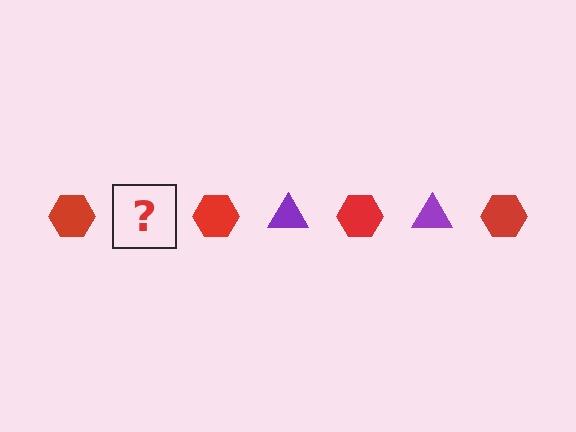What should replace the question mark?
The question mark should be replaced with a purple triangle.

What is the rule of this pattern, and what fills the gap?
The rule is that the pattern alternates between red hexagon and purple triangle. The gap should be filled with a purple triangle.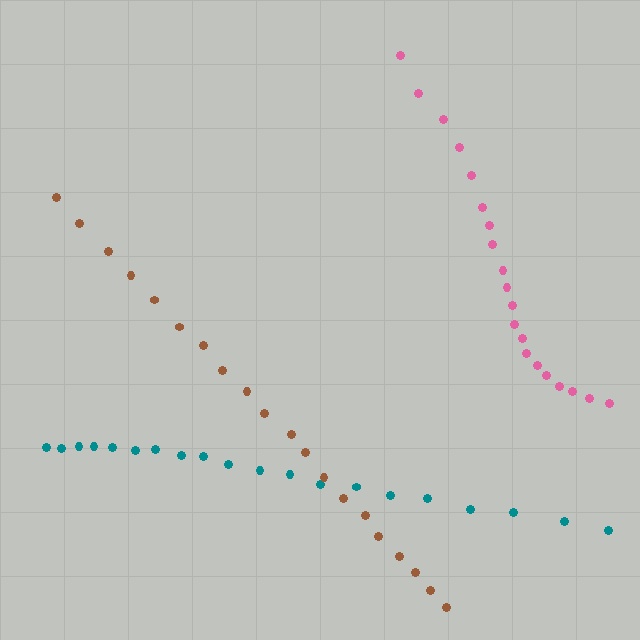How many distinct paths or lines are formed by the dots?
There are 3 distinct paths.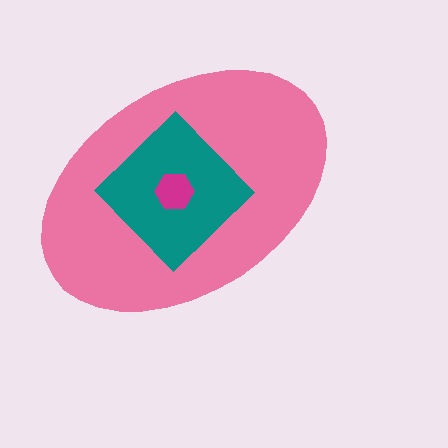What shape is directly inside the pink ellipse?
The teal diamond.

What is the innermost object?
The magenta hexagon.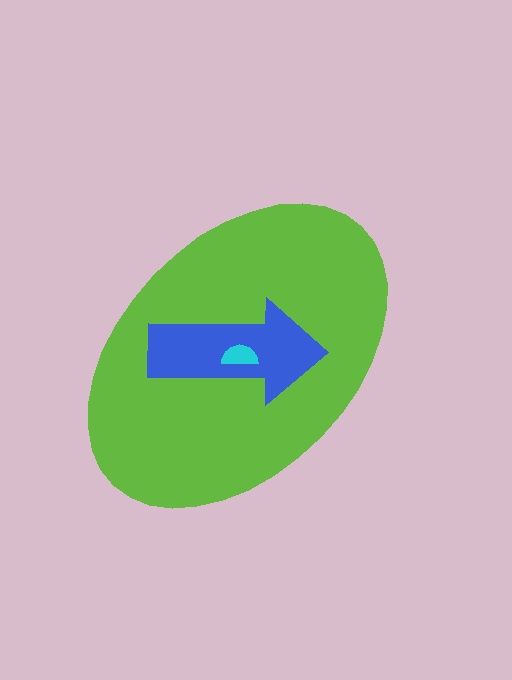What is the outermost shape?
The lime ellipse.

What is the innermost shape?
The cyan semicircle.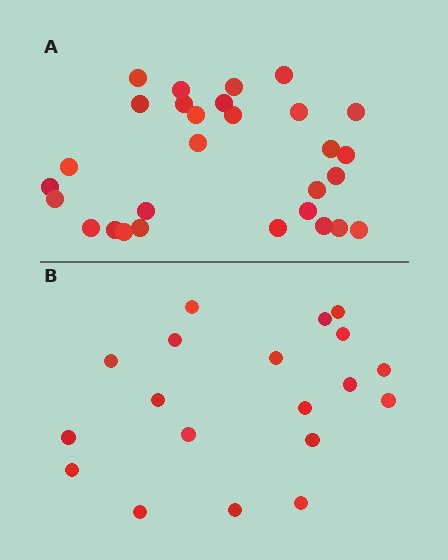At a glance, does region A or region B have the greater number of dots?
Region A (the top region) has more dots.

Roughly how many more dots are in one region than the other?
Region A has roughly 10 or so more dots than region B.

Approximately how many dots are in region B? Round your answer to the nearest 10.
About 20 dots. (The exact count is 19, which rounds to 20.)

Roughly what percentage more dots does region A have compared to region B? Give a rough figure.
About 55% more.